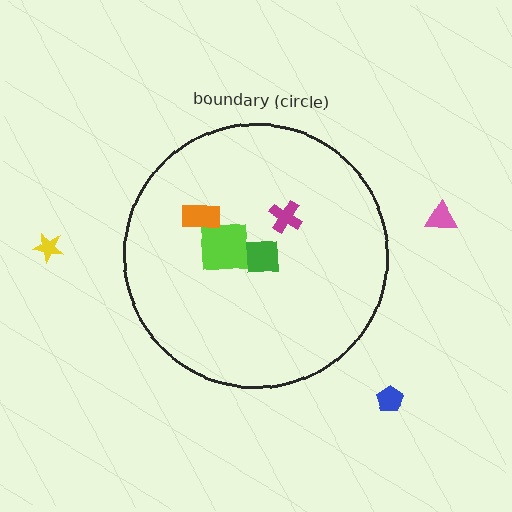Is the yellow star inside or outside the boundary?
Outside.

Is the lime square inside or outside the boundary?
Inside.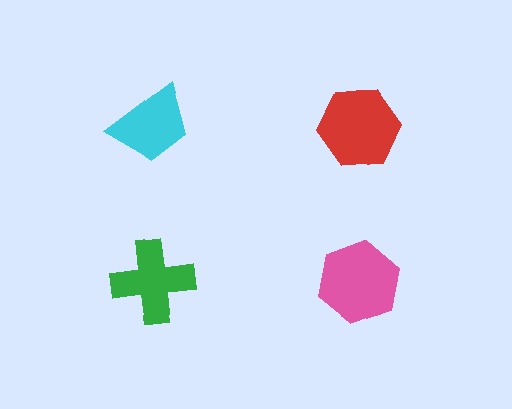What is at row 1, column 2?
A red hexagon.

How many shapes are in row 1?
2 shapes.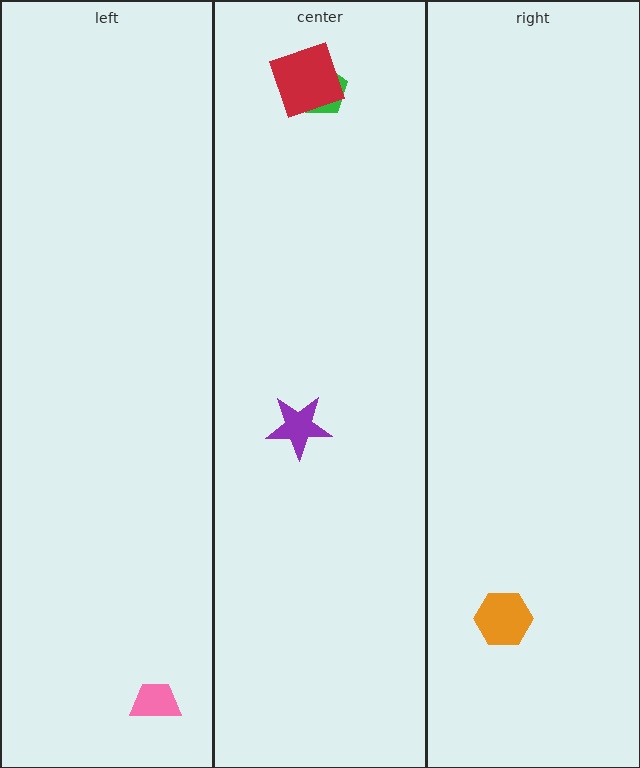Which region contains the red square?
The center region.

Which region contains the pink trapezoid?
The left region.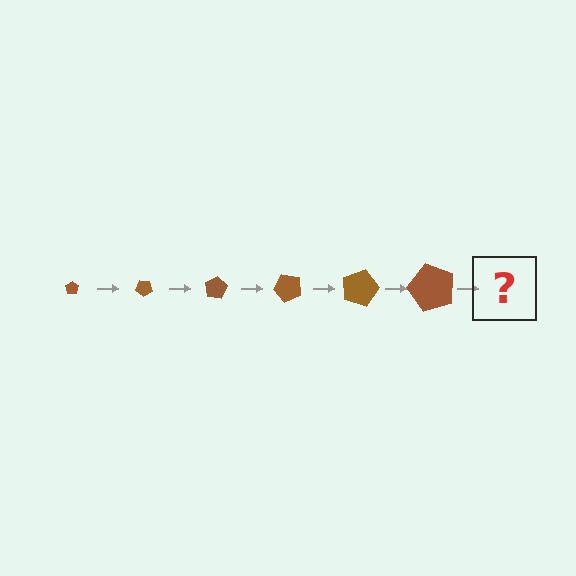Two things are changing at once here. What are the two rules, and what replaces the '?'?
The two rules are that the pentagon grows larger each step and it rotates 40 degrees each step. The '?' should be a pentagon, larger than the previous one and rotated 240 degrees from the start.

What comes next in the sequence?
The next element should be a pentagon, larger than the previous one and rotated 240 degrees from the start.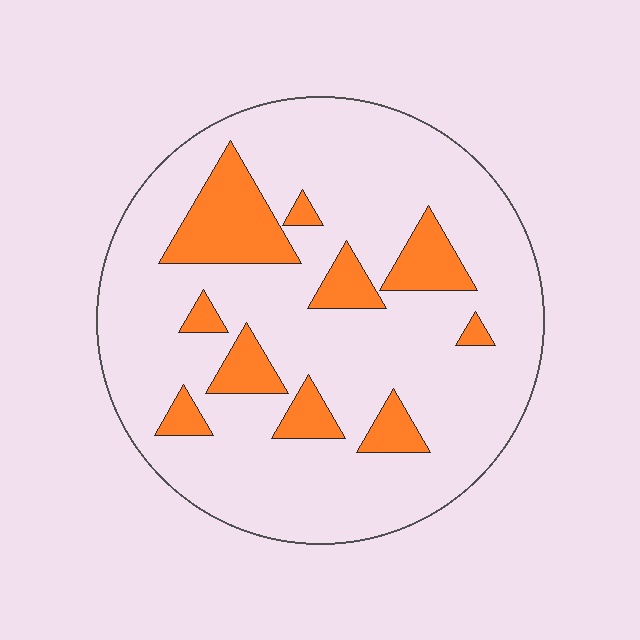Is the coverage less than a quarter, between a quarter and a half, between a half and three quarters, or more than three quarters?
Less than a quarter.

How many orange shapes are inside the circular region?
10.